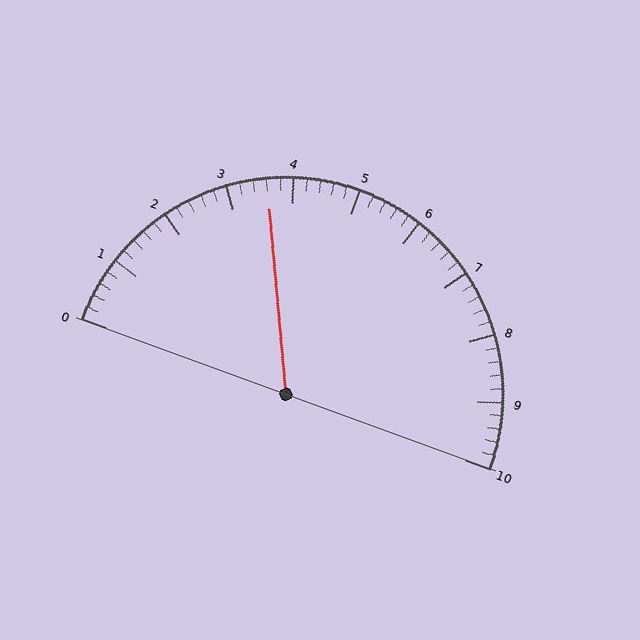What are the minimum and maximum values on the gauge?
The gauge ranges from 0 to 10.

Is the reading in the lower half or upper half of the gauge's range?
The reading is in the lower half of the range (0 to 10).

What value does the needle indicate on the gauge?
The needle indicates approximately 3.6.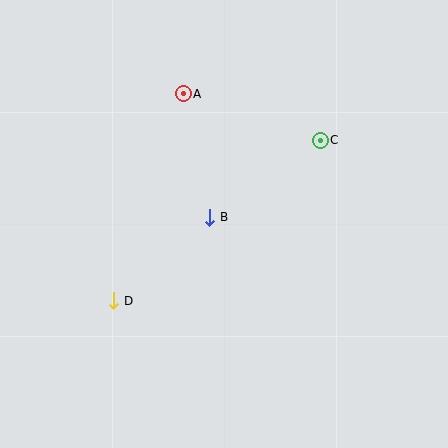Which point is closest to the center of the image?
Point B at (210, 217) is closest to the center.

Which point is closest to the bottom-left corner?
Point D is closest to the bottom-left corner.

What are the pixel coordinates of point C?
Point C is at (320, 140).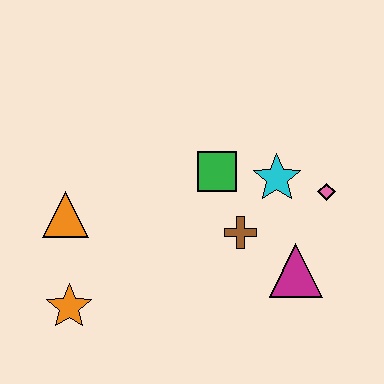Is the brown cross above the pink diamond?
No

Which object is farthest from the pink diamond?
The orange star is farthest from the pink diamond.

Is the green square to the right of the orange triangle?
Yes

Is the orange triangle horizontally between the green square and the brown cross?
No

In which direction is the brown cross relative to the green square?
The brown cross is below the green square.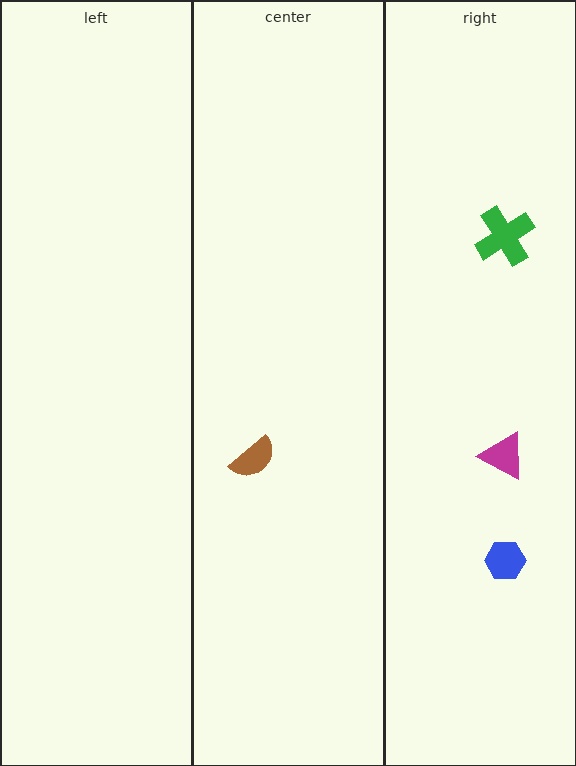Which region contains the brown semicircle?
The center region.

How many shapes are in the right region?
3.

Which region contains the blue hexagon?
The right region.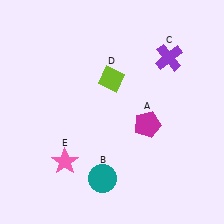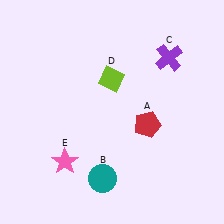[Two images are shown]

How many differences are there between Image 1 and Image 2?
There is 1 difference between the two images.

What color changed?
The pentagon (A) changed from magenta in Image 1 to red in Image 2.